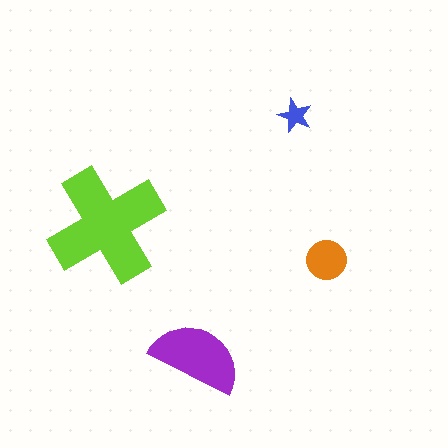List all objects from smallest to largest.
The blue star, the orange circle, the purple semicircle, the lime cross.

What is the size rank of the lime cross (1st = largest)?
1st.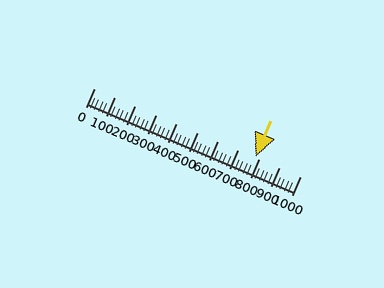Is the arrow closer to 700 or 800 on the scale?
The arrow is closer to 800.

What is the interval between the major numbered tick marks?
The major tick marks are spaced 100 units apart.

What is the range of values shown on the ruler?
The ruler shows values from 0 to 1000.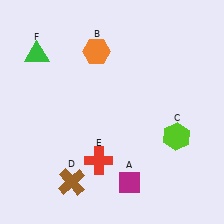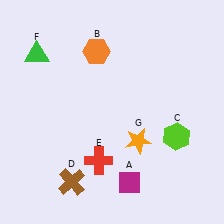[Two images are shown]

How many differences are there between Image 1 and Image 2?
There is 1 difference between the two images.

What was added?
An orange star (G) was added in Image 2.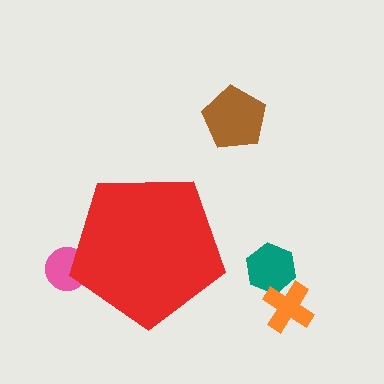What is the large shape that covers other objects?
A red pentagon.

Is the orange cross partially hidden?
No, the orange cross is fully visible.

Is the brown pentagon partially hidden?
No, the brown pentagon is fully visible.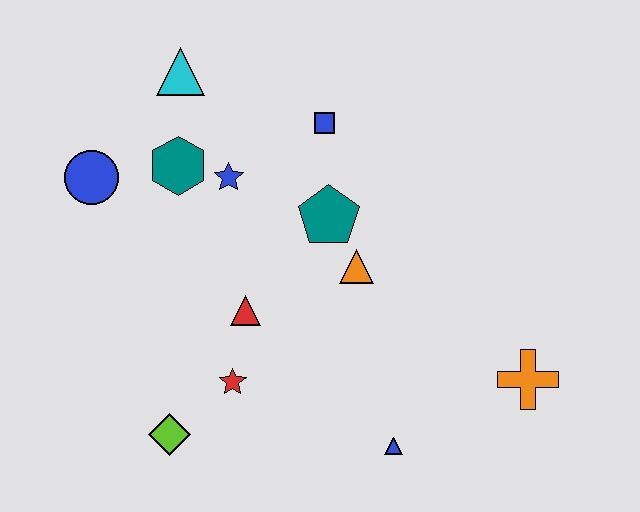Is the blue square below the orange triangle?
No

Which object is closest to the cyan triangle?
The teal hexagon is closest to the cyan triangle.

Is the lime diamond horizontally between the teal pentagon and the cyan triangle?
No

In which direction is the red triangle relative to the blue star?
The red triangle is below the blue star.